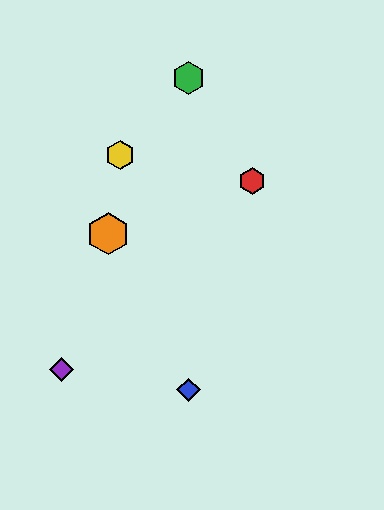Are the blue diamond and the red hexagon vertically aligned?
No, the blue diamond is at x≈189 and the red hexagon is at x≈252.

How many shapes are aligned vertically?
2 shapes (the blue diamond, the green hexagon) are aligned vertically.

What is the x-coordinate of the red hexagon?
The red hexagon is at x≈252.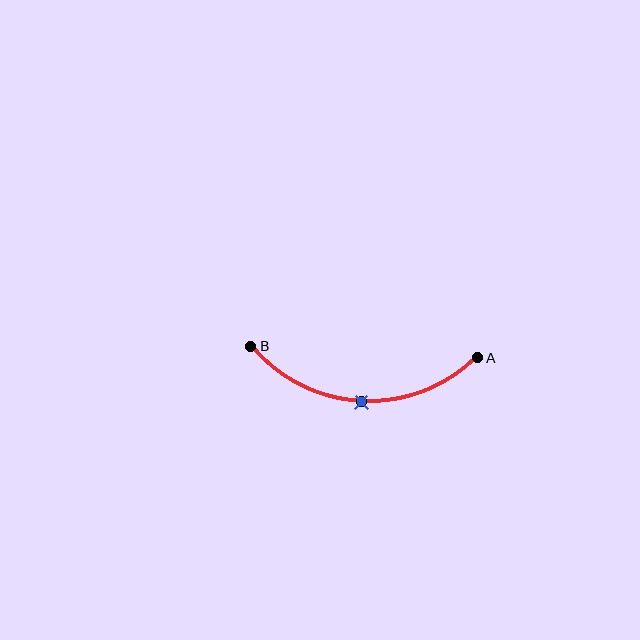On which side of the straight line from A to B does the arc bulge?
The arc bulges below the straight line connecting A and B.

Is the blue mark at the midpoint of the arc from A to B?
Yes. The blue mark lies on the arc at equal arc-length from both A and B — it is the arc midpoint.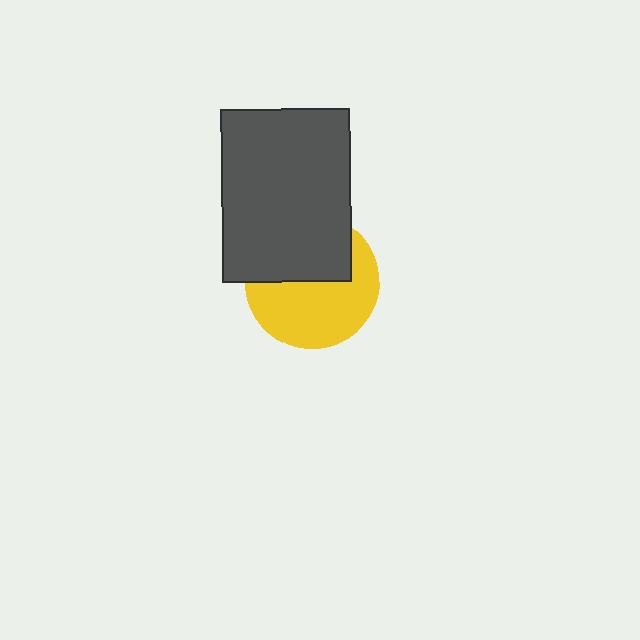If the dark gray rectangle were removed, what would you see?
You would see the complete yellow circle.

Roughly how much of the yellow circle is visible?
About half of it is visible (roughly 57%).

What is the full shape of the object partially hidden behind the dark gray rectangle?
The partially hidden object is a yellow circle.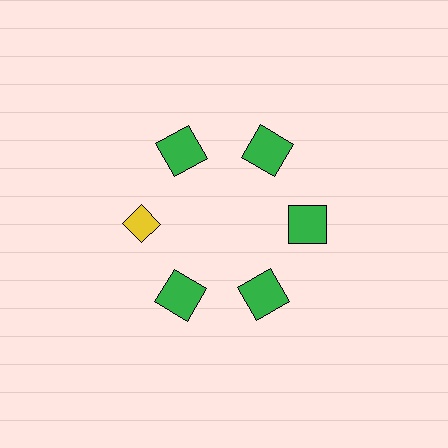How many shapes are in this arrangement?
There are 6 shapes arranged in a ring pattern.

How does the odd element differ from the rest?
It differs in both color (yellow instead of green) and shape (diamond instead of square).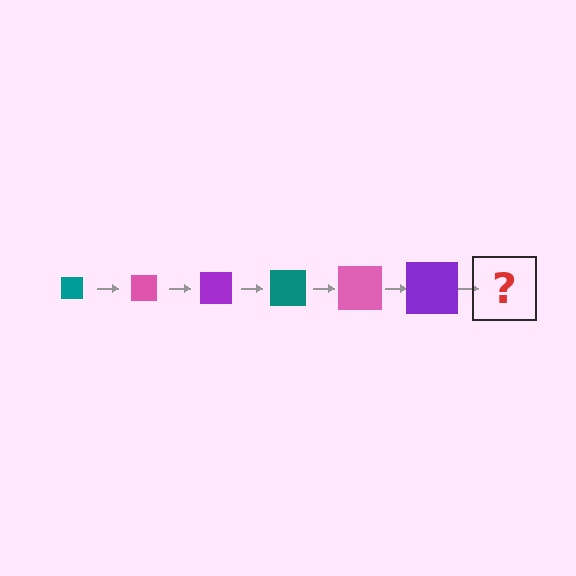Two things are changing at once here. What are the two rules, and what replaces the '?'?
The two rules are that the square grows larger each step and the color cycles through teal, pink, and purple. The '?' should be a teal square, larger than the previous one.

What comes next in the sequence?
The next element should be a teal square, larger than the previous one.